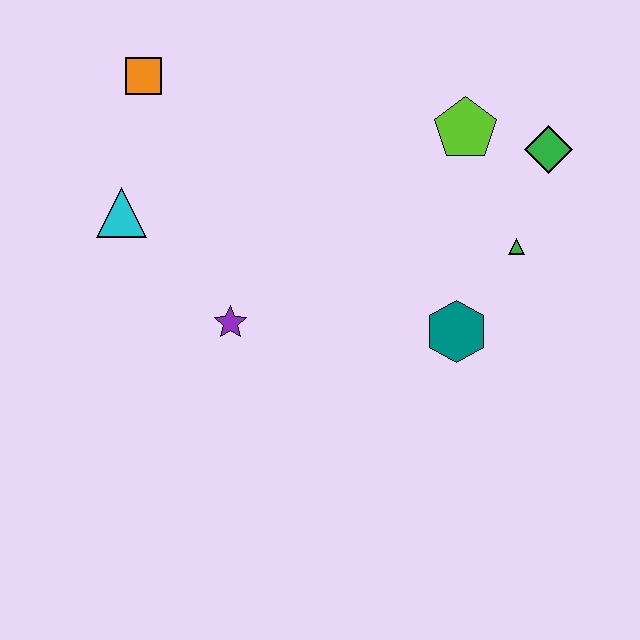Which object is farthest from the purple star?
The green diamond is farthest from the purple star.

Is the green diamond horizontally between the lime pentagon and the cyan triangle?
No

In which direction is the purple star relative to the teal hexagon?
The purple star is to the left of the teal hexagon.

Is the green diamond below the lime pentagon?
Yes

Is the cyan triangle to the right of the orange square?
No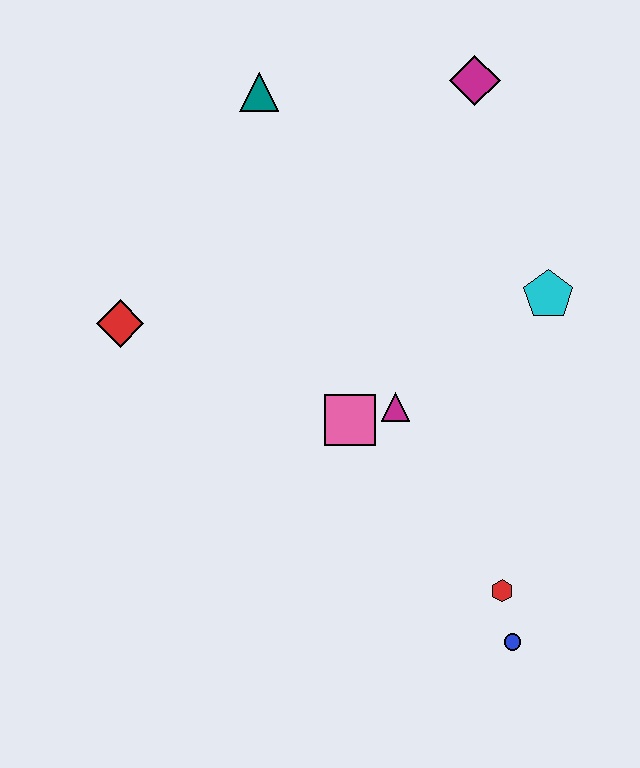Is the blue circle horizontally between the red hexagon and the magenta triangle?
No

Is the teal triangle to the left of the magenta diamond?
Yes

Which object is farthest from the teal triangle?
The blue circle is farthest from the teal triangle.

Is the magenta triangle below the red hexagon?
No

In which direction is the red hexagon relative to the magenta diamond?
The red hexagon is below the magenta diamond.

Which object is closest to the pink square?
The magenta triangle is closest to the pink square.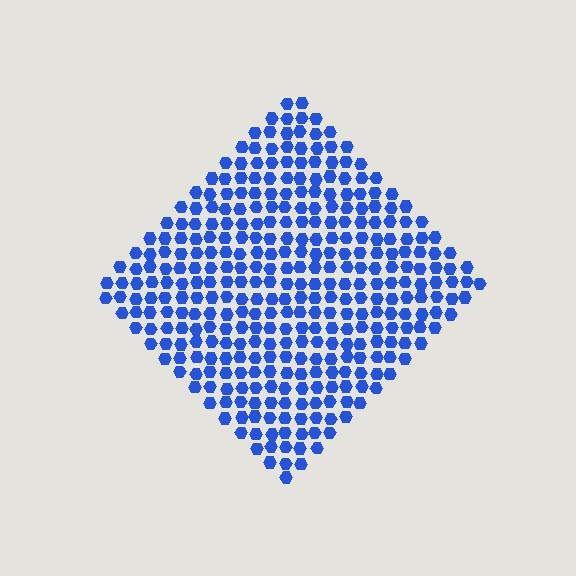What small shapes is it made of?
It is made of small hexagons.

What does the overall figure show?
The overall figure shows a diamond.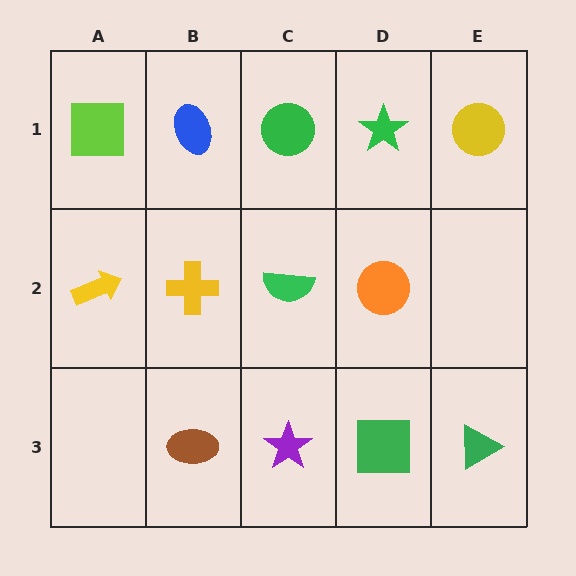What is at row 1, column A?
A lime square.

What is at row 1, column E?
A yellow circle.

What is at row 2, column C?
A green semicircle.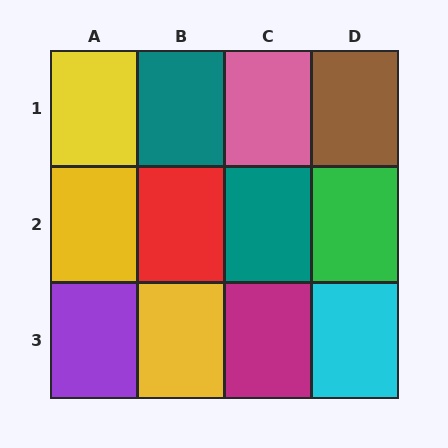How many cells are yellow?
3 cells are yellow.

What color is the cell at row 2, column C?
Teal.